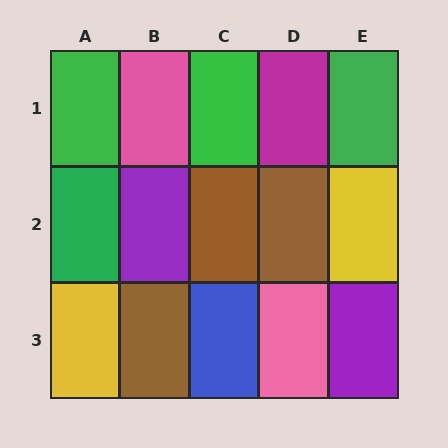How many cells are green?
4 cells are green.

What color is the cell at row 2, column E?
Yellow.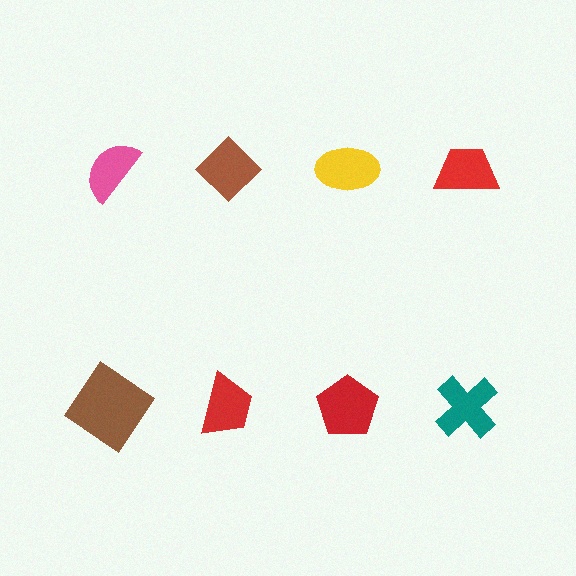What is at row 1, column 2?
A brown diamond.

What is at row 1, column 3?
A yellow ellipse.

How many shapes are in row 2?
4 shapes.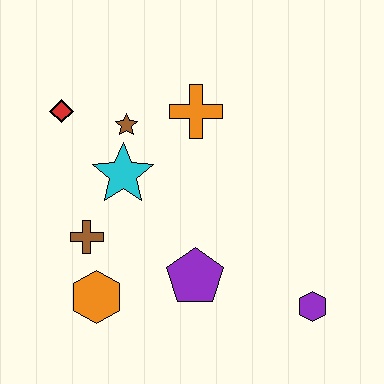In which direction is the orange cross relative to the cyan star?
The orange cross is to the right of the cyan star.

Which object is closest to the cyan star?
The brown star is closest to the cyan star.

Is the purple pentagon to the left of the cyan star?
No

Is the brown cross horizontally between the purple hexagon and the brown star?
No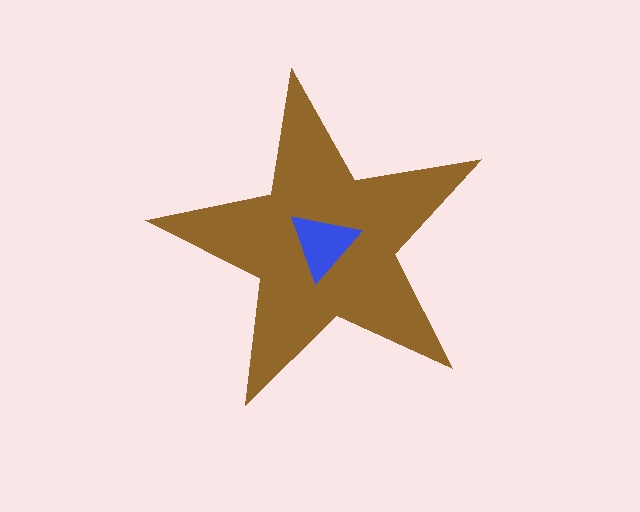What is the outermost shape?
The brown star.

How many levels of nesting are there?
2.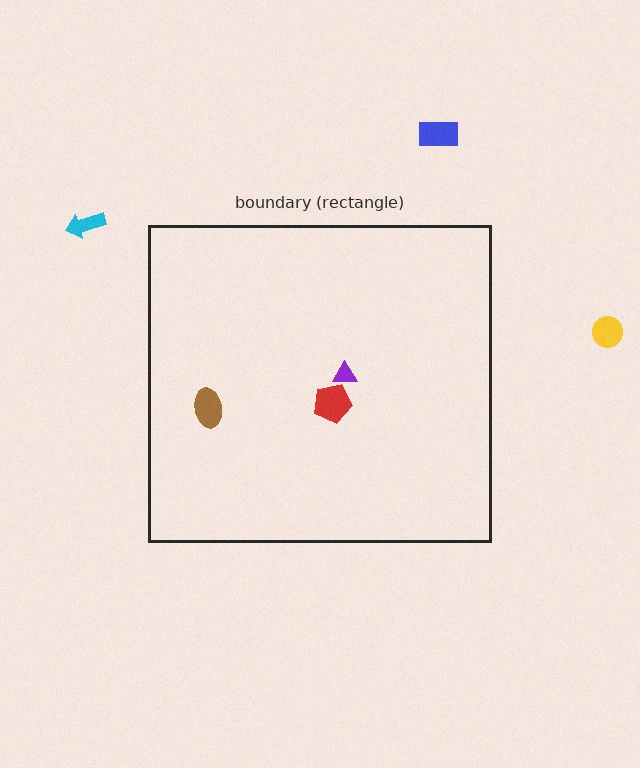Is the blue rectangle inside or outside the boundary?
Outside.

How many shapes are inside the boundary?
3 inside, 3 outside.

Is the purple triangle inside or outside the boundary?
Inside.